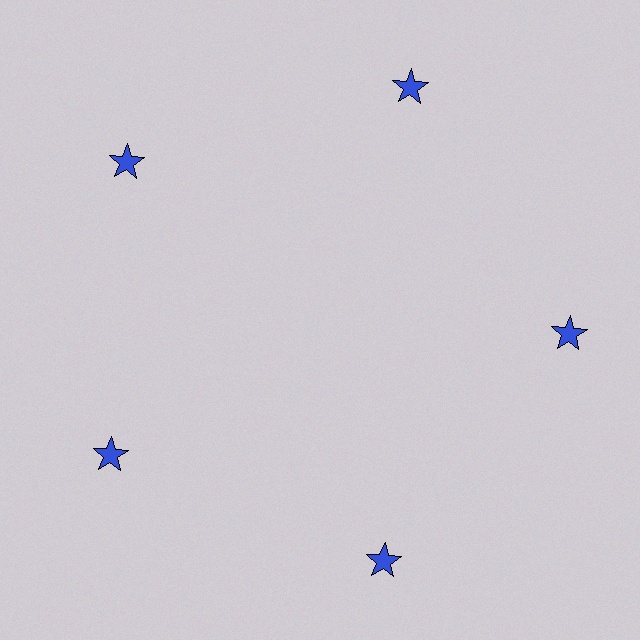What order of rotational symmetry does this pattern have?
This pattern has 5-fold rotational symmetry.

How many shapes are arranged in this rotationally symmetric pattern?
There are 5 shapes, arranged in 5 groups of 1.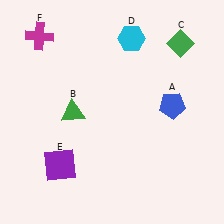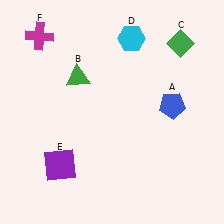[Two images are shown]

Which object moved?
The green triangle (B) moved up.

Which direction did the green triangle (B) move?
The green triangle (B) moved up.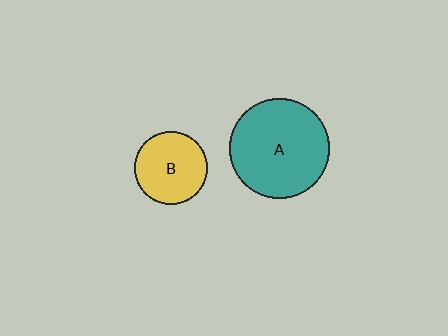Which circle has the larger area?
Circle A (teal).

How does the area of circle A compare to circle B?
Approximately 1.9 times.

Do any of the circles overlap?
No, none of the circles overlap.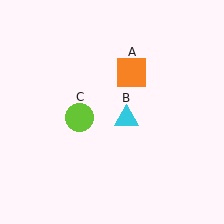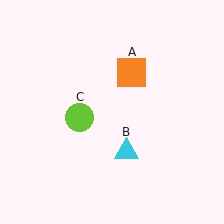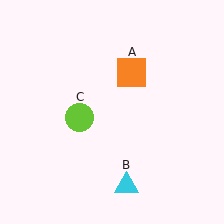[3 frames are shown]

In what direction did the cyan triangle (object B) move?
The cyan triangle (object B) moved down.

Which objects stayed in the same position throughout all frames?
Orange square (object A) and lime circle (object C) remained stationary.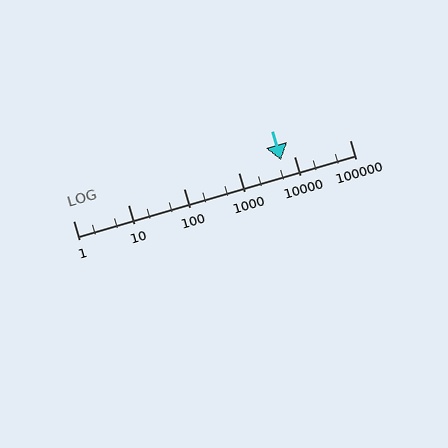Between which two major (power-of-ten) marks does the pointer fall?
The pointer is between 1000 and 10000.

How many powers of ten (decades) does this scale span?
The scale spans 5 decades, from 1 to 100000.